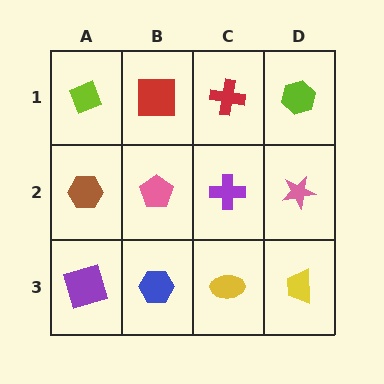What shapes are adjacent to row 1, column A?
A brown hexagon (row 2, column A), a red square (row 1, column B).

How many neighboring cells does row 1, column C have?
3.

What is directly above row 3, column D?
A pink star.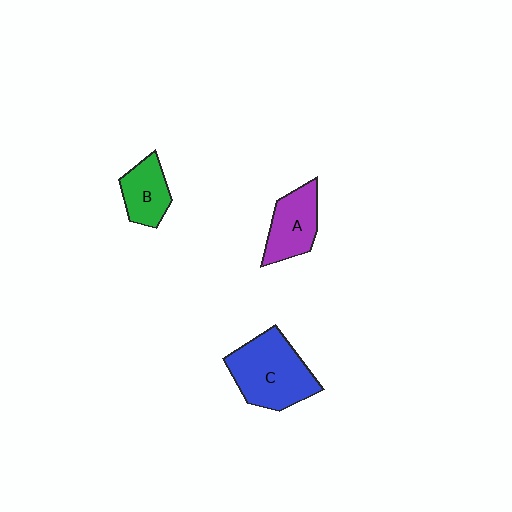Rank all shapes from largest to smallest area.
From largest to smallest: C (blue), A (purple), B (green).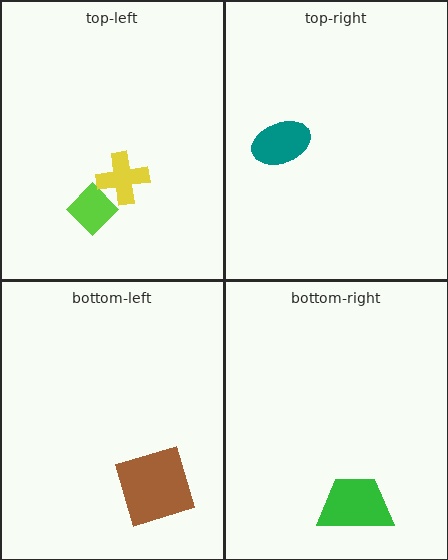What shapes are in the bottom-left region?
The brown square.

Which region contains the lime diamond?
The top-left region.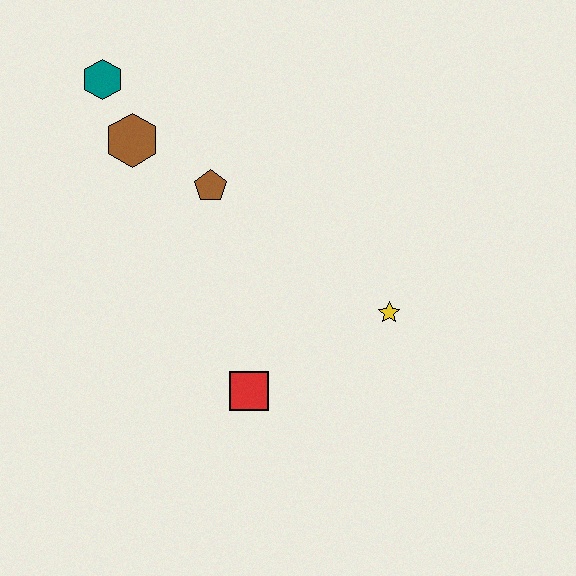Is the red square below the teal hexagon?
Yes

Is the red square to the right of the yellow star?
No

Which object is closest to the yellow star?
The red square is closest to the yellow star.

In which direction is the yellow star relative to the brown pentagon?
The yellow star is to the right of the brown pentagon.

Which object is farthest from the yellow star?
The teal hexagon is farthest from the yellow star.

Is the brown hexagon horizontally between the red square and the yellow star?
No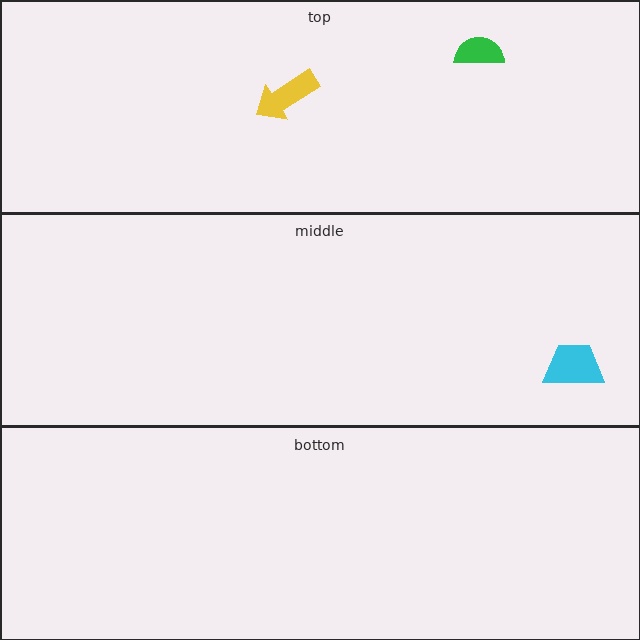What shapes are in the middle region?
The cyan trapezoid.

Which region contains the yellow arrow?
The top region.